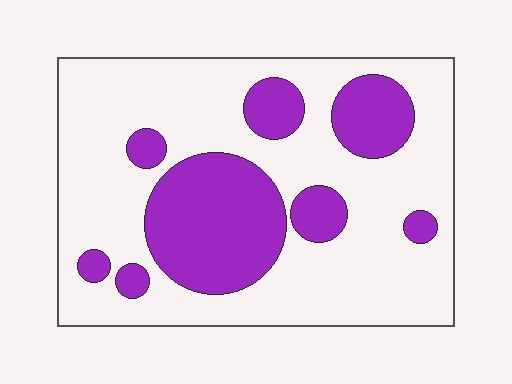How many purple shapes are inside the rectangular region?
8.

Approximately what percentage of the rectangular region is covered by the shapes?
Approximately 30%.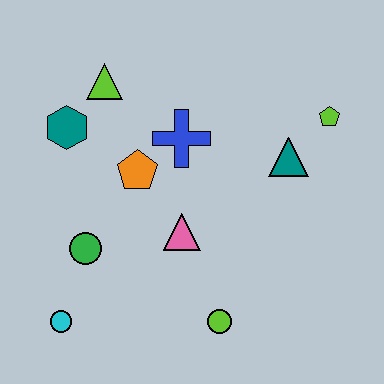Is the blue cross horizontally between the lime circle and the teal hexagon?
Yes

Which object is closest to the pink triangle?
The orange pentagon is closest to the pink triangle.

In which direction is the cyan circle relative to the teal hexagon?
The cyan circle is below the teal hexagon.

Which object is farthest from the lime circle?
The lime triangle is farthest from the lime circle.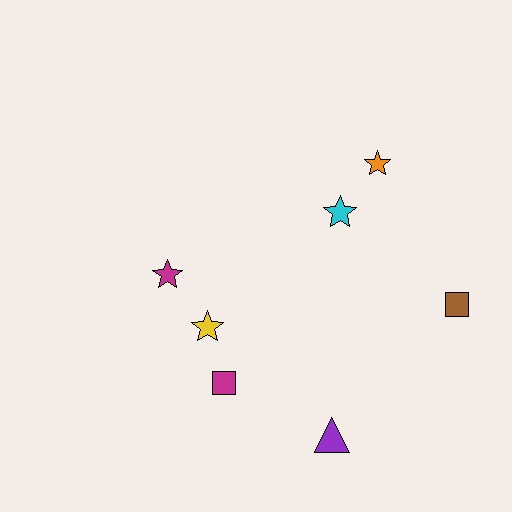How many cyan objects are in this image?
There is 1 cyan object.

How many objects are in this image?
There are 7 objects.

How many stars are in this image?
There are 4 stars.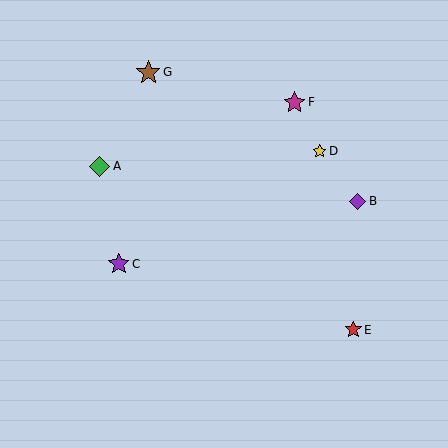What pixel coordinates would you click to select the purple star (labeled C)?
Click at (119, 264) to select the purple star C.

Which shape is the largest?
The brown star (labeled G) is the largest.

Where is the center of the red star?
The center of the red star is at (353, 330).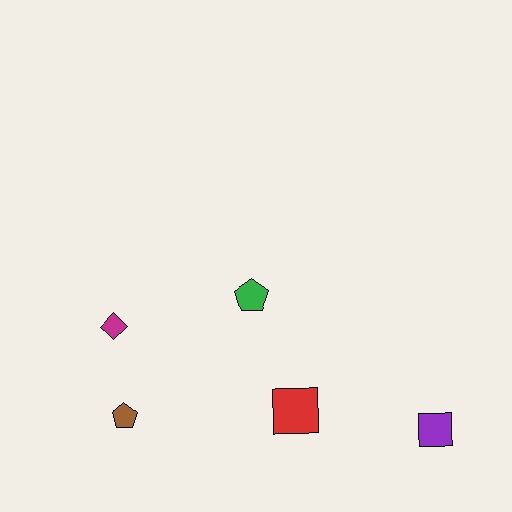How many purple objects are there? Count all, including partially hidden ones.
There is 1 purple object.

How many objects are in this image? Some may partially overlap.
There are 5 objects.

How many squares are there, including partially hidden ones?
There are 2 squares.